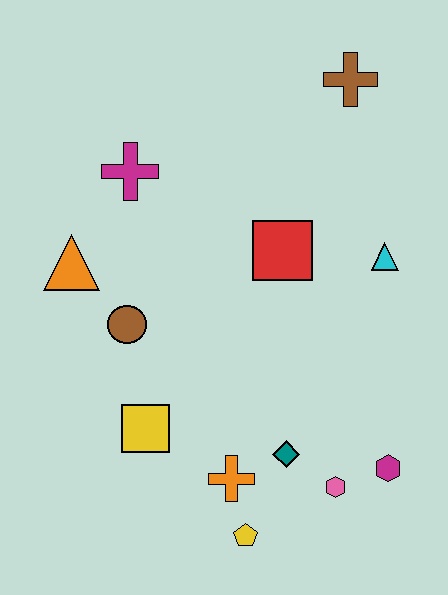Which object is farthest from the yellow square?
The brown cross is farthest from the yellow square.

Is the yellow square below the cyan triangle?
Yes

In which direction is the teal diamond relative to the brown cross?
The teal diamond is below the brown cross.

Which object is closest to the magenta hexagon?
The pink hexagon is closest to the magenta hexagon.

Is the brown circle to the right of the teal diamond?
No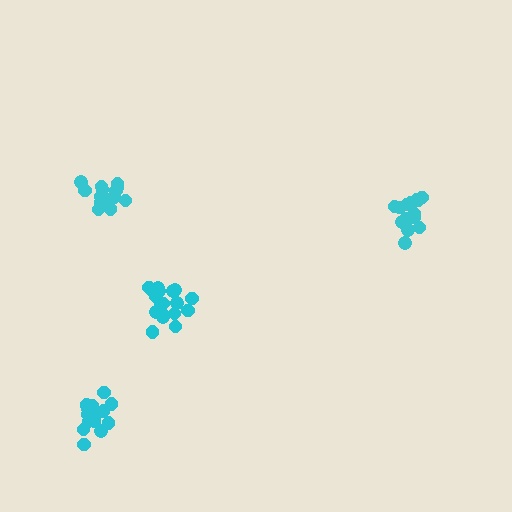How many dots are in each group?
Group 1: 17 dots, Group 2: 16 dots, Group 3: 15 dots, Group 4: 18 dots (66 total).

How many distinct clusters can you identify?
There are 4 distinct clusters.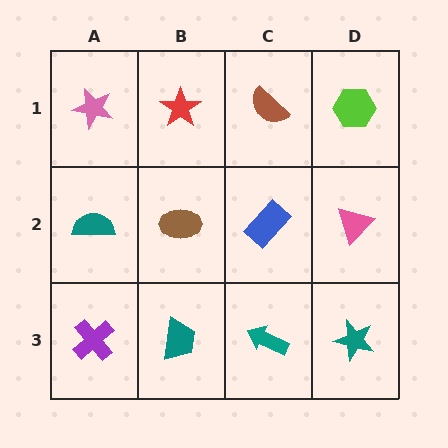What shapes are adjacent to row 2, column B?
A red star (row 1, column B), a teal trapezoid (row 3, column B), a teal semicircle (row 2, column A), a blue rectangle (row 2, column C).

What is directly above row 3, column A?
A teal semicircle.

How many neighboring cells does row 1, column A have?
2.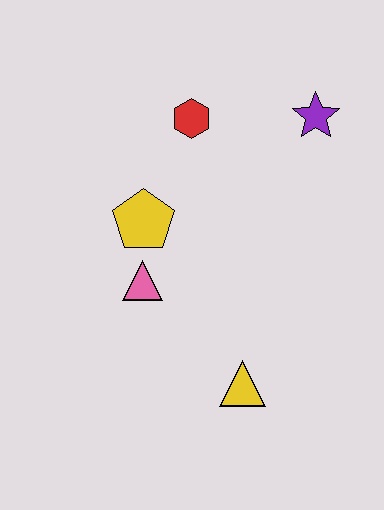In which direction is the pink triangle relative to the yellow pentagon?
The pink triangle is below the yellow pentagon.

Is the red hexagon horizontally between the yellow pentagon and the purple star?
Yes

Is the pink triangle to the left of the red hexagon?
Yes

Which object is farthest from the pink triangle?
The purple star is farthest from the pink triangle.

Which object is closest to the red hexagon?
The yellow pentagon is closest to the red hexagon.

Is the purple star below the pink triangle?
No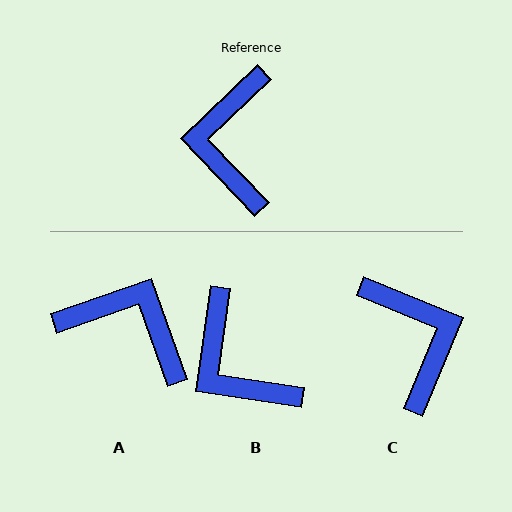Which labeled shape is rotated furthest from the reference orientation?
C, about 156 degrees away.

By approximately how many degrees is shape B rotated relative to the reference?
Approximately 38 degrees counter-clockwise.